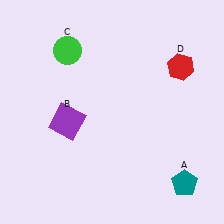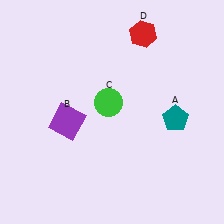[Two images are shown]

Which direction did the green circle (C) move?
The green circle (C) moved down.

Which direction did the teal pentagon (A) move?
The teal pentagon (A) moved up.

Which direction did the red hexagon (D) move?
The red hexagon (D) moved left.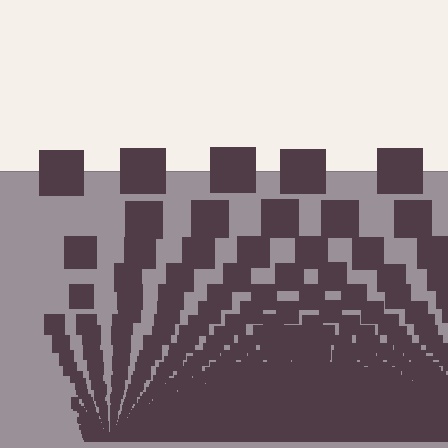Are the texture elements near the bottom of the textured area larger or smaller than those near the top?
Smaller. The gradient is inverted — elements near the bottom are smaller and denser.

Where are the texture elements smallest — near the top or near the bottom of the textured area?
Near the bottom.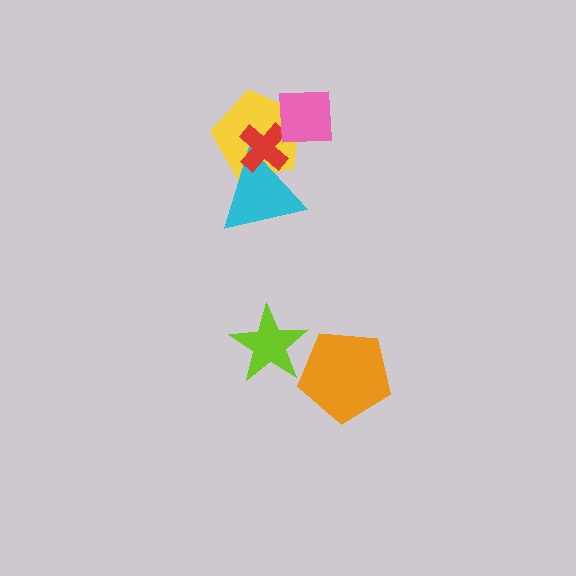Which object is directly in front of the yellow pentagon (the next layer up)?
The cyan triangle is directly in front of the yellow pentagon.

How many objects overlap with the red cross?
3 objects overlap with the red cross.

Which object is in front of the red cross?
The pink square is in front of the red cross.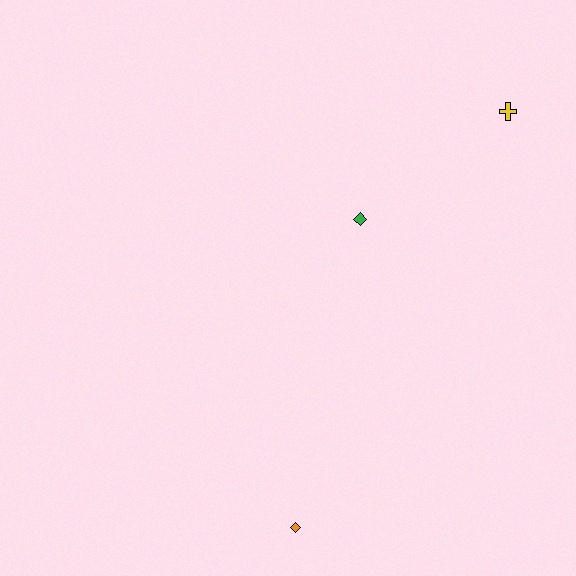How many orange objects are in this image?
There is 1 orange object.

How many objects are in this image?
There are 3 objects.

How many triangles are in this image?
There are no triangles.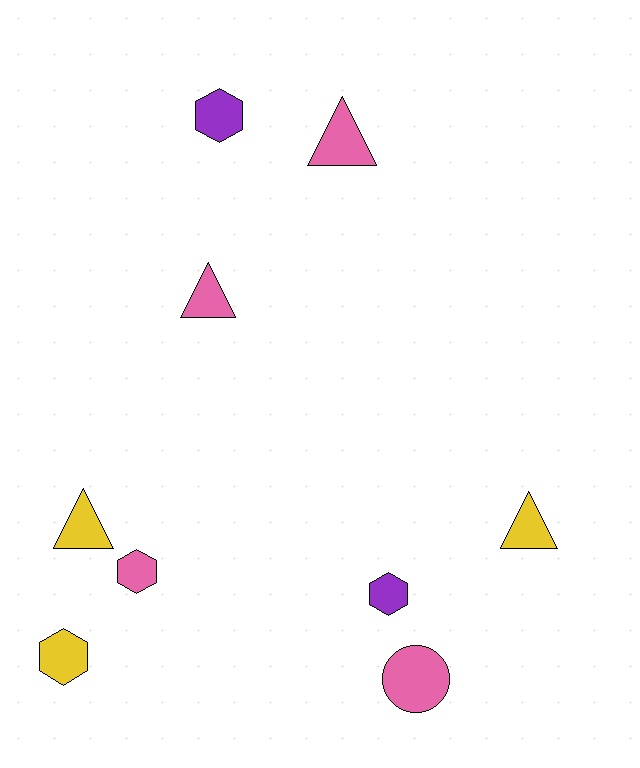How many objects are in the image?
There are 9 objects.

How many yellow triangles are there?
There are 2 yellow triangles.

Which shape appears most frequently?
Hexagon, with 4 objects.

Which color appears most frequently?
Pink, with 4 objects.